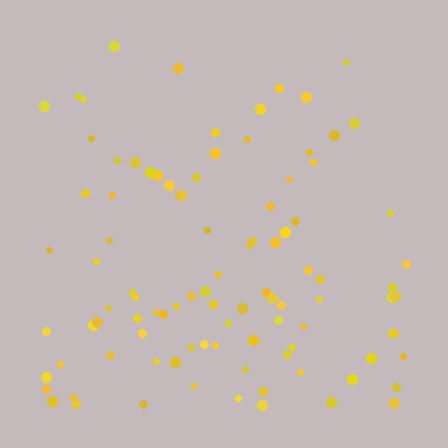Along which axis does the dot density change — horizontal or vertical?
Vertical.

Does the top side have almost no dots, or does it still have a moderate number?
Still a moderate number, just noticeably fewer than the bottom.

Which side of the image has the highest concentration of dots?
The bottom.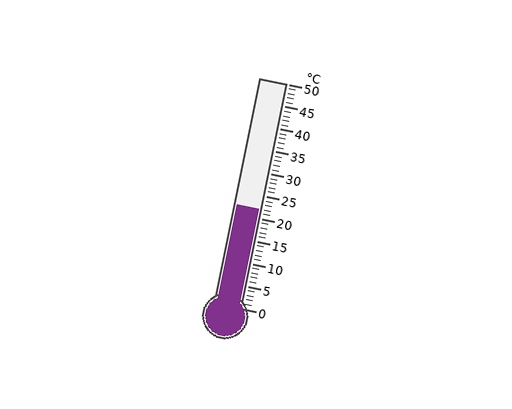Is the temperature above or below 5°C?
The temperature is above 5°C.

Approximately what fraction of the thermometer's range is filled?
The thermometer is filled to approximately 45% of its range.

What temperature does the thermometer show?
The thermometer shows approximately 22°C.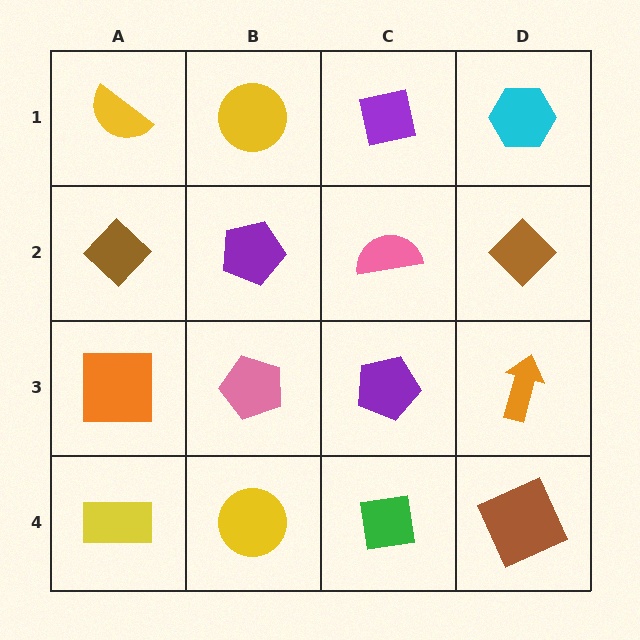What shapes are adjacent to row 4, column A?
An orange square (row 3, column A), a yellow circle (row 4, column B).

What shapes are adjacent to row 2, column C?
A purple square (row 1, column C), a purple pentagon (row 3, column C), a purple pentagon (row 2, column B), a brown diamond (row 2, column D).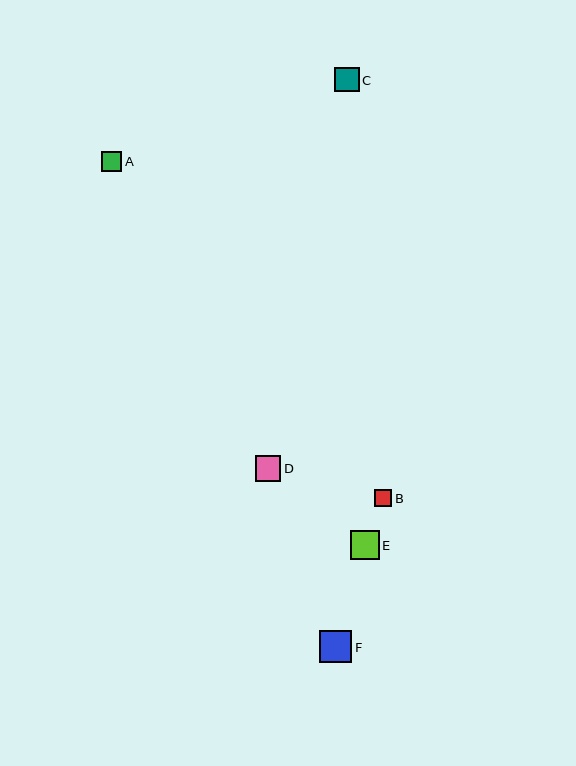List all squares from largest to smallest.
From largest to smallest: F, E, D, C, A, B.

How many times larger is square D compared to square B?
Square D is approximately 1.5 times the size of square B.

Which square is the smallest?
Square B is the smallest with a size of approximately 17 pixels.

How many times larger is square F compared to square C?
Square F is approximately 1.3 times the size of square C.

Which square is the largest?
Square F is the largest with a size of approximately 32 pixels.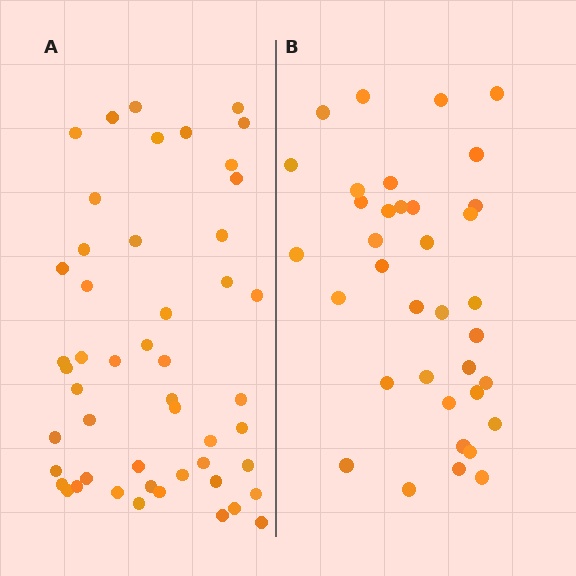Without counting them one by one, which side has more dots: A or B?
Region A (the left region) has more dots.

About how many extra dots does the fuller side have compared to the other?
Region A has approximately 15 more dots than region B.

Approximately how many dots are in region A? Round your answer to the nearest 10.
About 50 dots.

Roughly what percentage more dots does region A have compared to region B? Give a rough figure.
About 40% more.